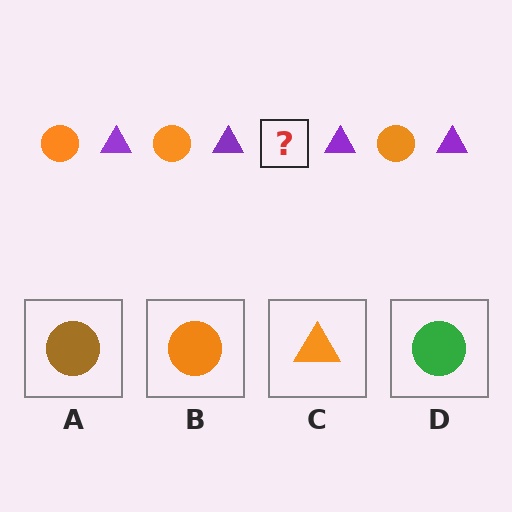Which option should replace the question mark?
Option B.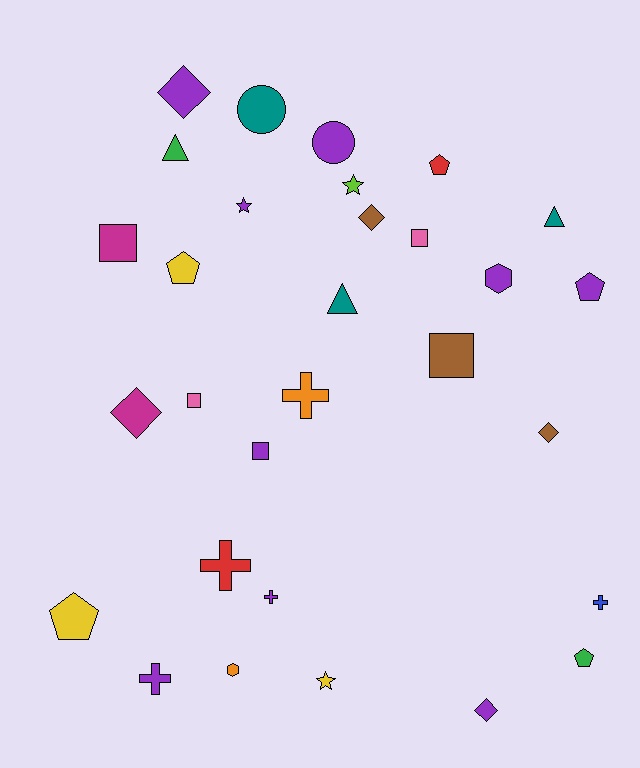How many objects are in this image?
There are 30 objects.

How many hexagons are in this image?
There are 2 hexagons.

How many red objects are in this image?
There are 2 red objects.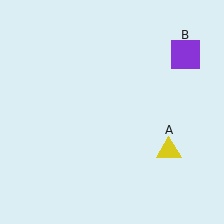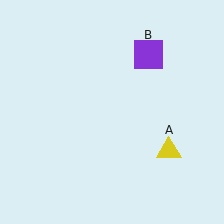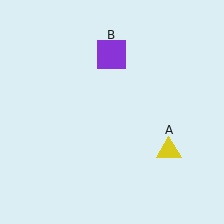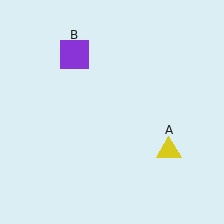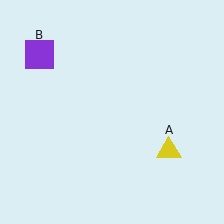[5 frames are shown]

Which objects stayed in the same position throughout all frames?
Yellow triangle (object A) remained stationary.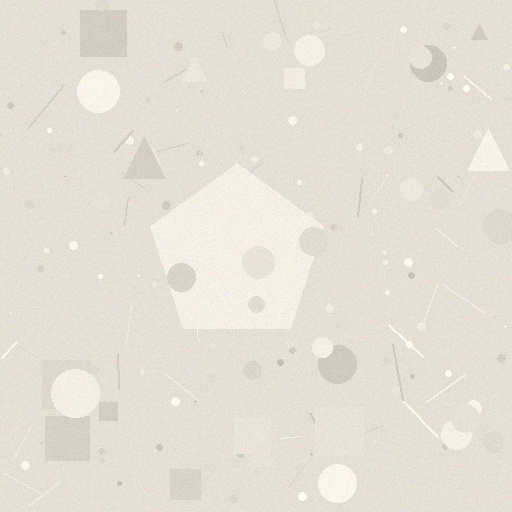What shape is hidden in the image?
A pentagon is hidden in the image.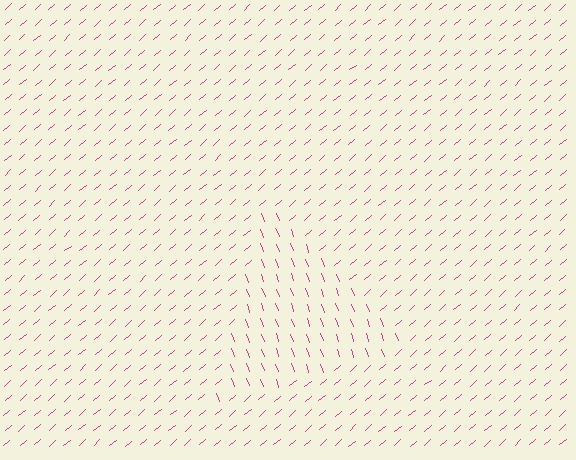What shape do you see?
I see a triangle.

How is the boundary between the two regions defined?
The boundary is defined purely by a change in line orientation (approximately 70 degrees difference). All lines are the same color and thickness.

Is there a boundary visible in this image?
Yes, there is a texture boundary formed by a change in line orientation.